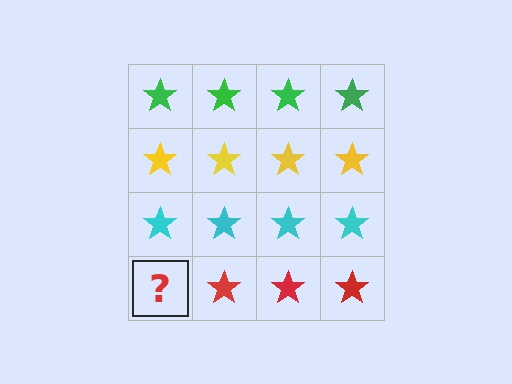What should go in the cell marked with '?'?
The missing cell should contain a red star.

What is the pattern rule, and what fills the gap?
The rule is that each row has a consistent color. The gap should be filled with a red star.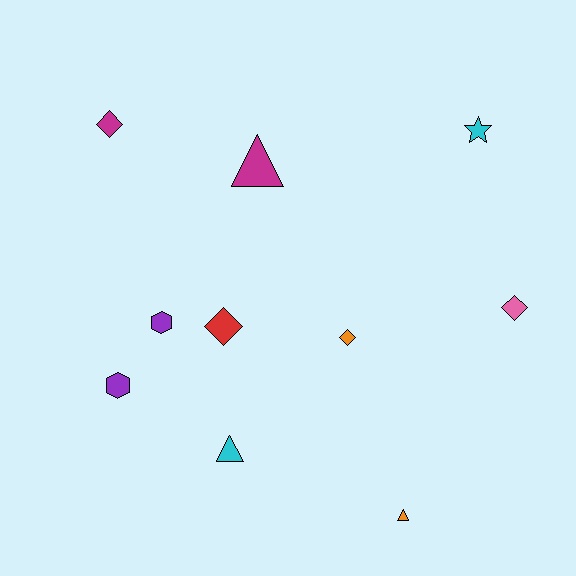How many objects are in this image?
There are 10 objects.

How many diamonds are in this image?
There are 4 diamonds.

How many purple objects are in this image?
There are 2 purple objects.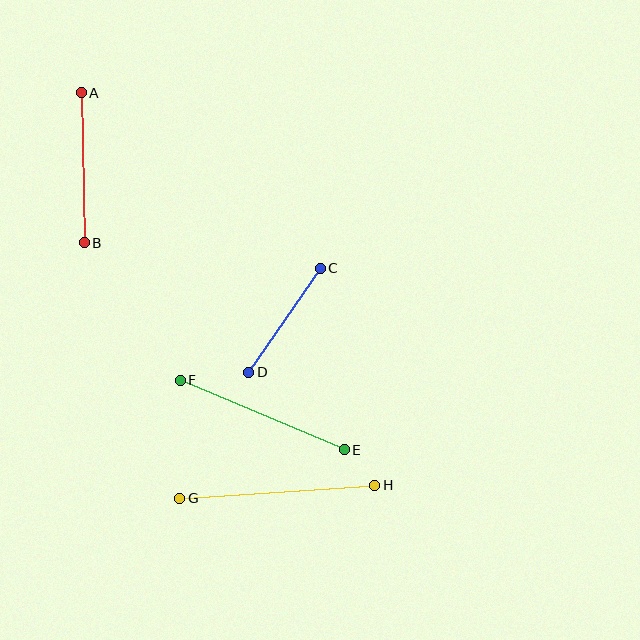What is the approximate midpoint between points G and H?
The midpoint is at approximately (277, 492) pixels.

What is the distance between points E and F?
The distance is approximately 178 pixels.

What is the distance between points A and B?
The distance is approximately 150 pixels.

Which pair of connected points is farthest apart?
Points G and H are farthest apart.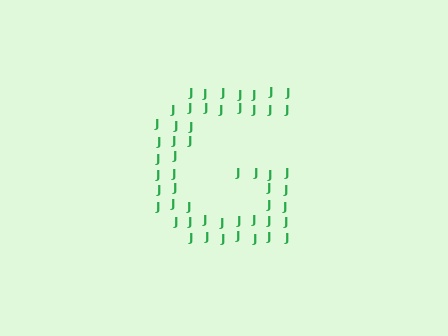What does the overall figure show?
The overall figure shows the letter G.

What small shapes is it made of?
It is made of small letter J's.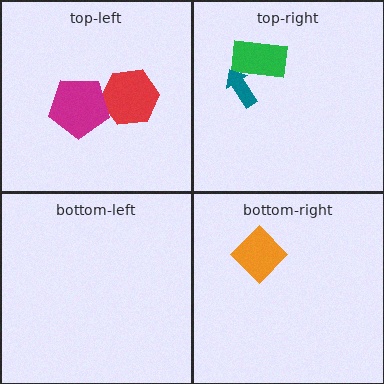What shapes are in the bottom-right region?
The orange diamond.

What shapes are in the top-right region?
The green rectangle, the teal arrow.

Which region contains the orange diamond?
The bottom-right region.